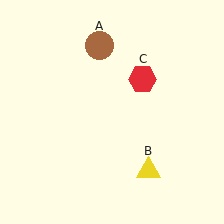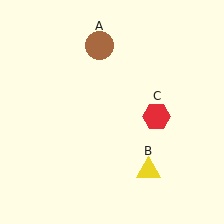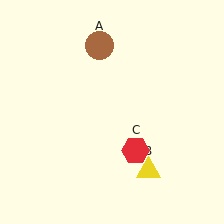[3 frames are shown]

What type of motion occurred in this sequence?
The red hexagon (object C) rotated clockwise around the center of the scene.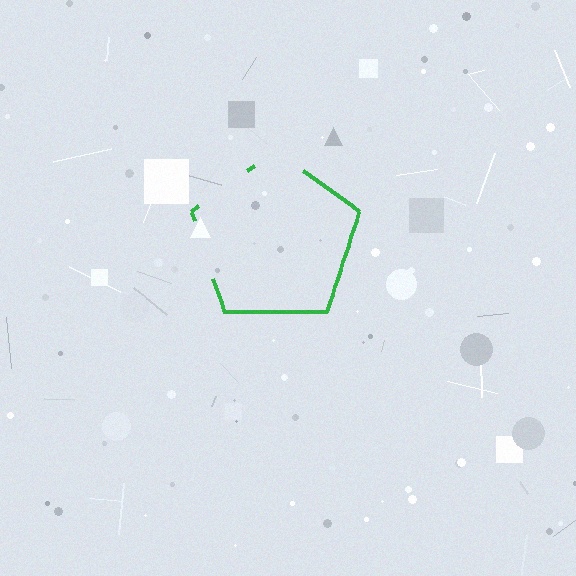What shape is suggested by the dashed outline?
The dashed outline suggests a pentagon.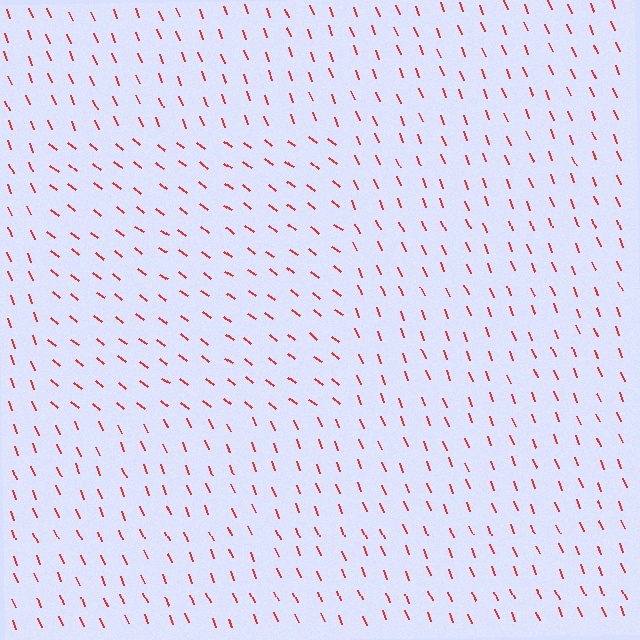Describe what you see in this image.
The image is filled with small red line segments. A rectangle region in the image has lines oriented differently from the surrounding lines, creating a visible texture boundary.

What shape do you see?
I see a rectangle.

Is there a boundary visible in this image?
Yes, there is a texture boundary formed by a change in line orientation.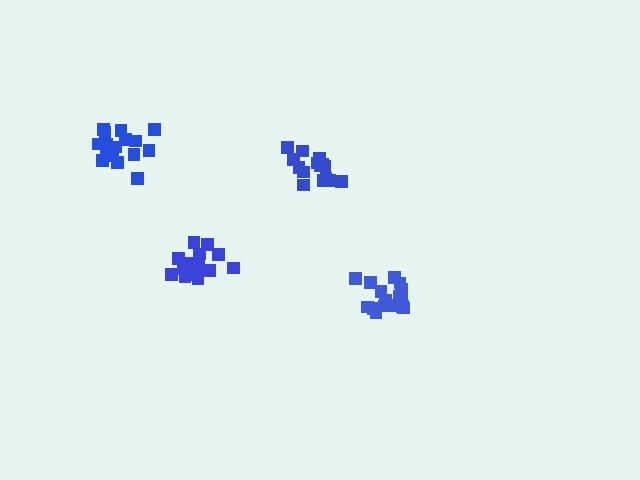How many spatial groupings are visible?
There are 4 spatial groupings.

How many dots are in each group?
Group 1: 18 dots, Group 2: 15 dots, Group 3: 16 dots, Group 4: 17 dots (66 total).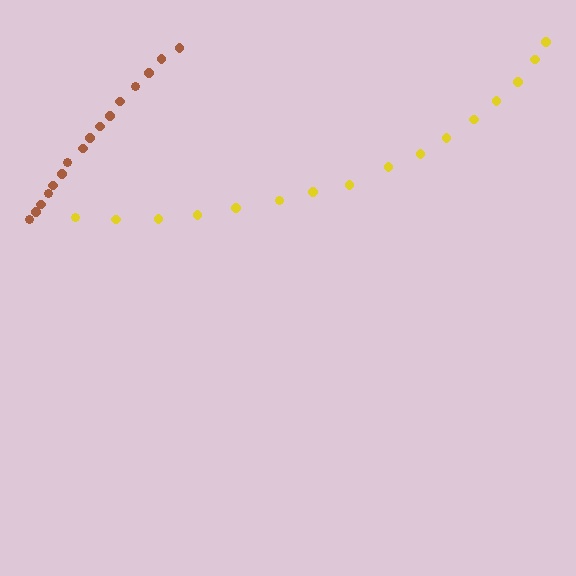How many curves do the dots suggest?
There are 2 distinct paths.